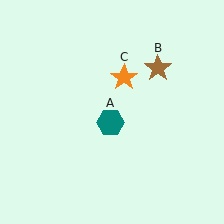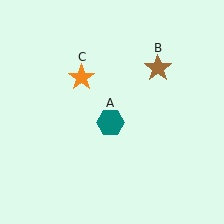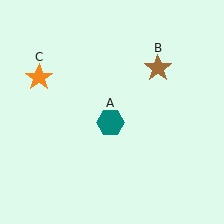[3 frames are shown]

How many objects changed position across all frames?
1 object changed position: orange star (object C).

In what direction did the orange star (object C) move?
The orange star (object C) moved left.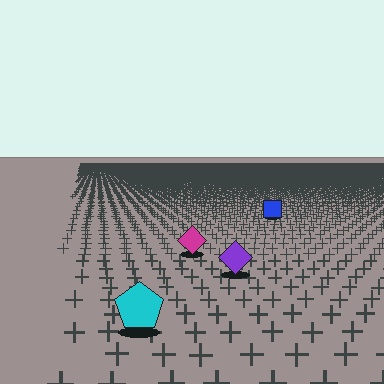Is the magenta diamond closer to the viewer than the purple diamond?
No. The purple diamond is closer — you can tell from the texture gradient: the ground texture is coarser near it.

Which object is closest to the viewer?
The cyan pentagon is closest. The texture marks near it are larger and more spread out.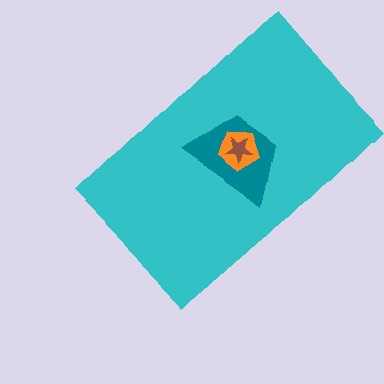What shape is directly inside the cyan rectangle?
The teal trapezoid.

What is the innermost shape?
The brown star.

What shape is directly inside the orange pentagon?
The brown star.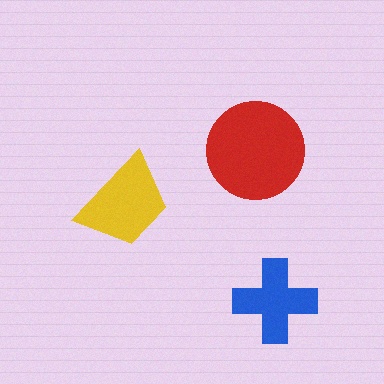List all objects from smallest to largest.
The blue cross, the yellow trapezoid, the red circle.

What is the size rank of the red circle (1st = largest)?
1st.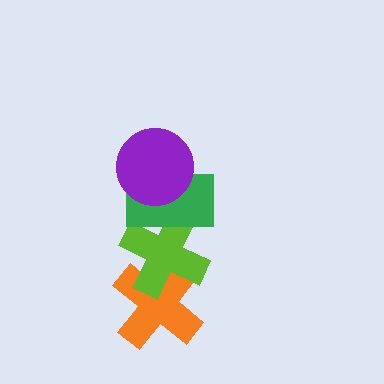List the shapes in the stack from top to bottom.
From top to bottom: the purple circle, the green rectangle, the lime cross, the orange cross.